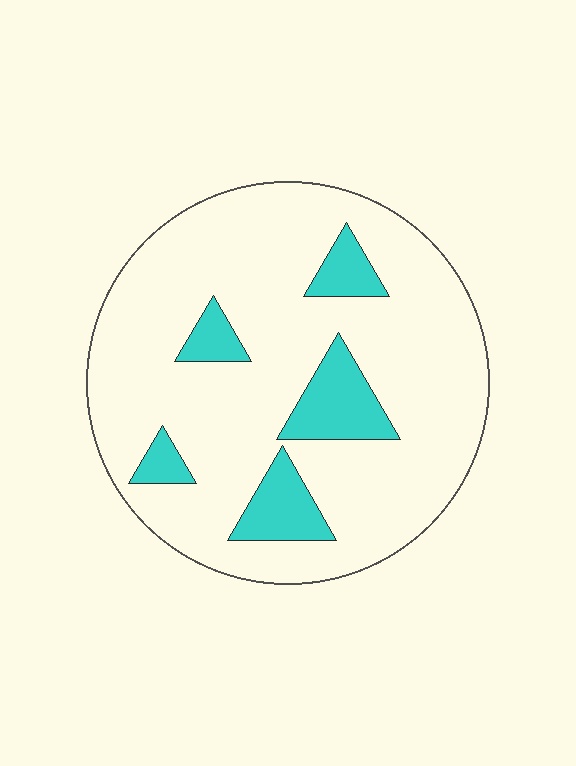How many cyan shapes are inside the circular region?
5.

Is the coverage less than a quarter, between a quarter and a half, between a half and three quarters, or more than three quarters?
Less than a quarter.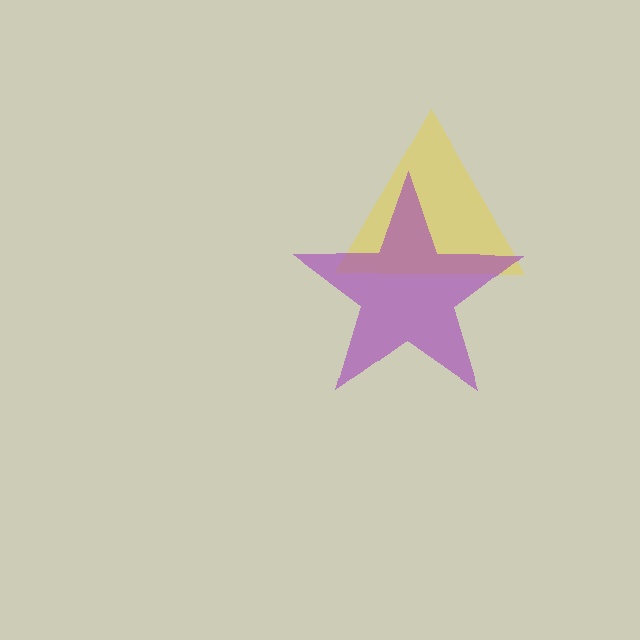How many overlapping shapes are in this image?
There are 2 overlapping shapes in the image.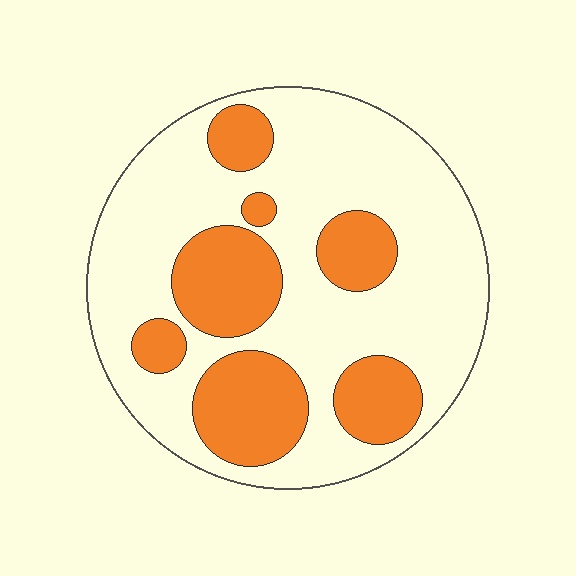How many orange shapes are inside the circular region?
7.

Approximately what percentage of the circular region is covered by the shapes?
Approximately 30%.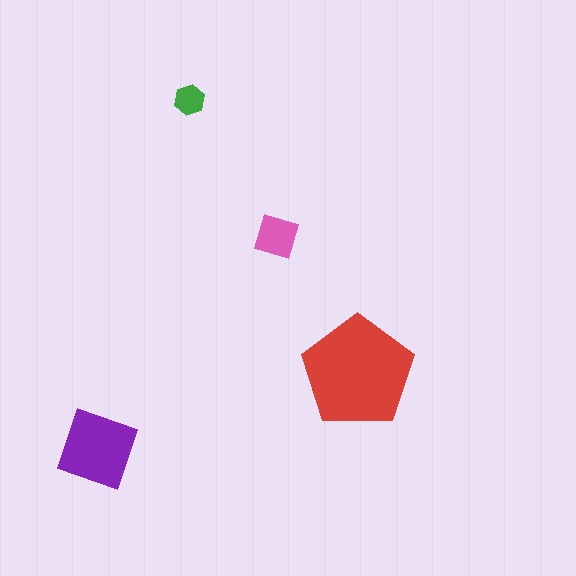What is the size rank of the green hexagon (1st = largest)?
4th.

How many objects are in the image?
There are 4 objects in the image.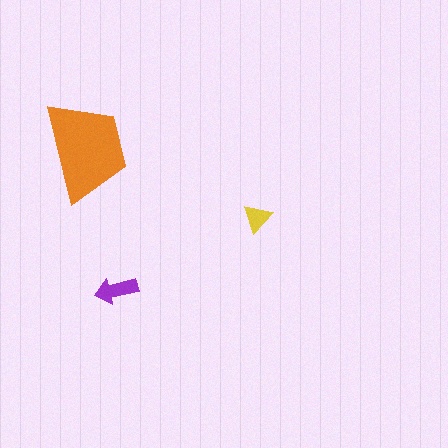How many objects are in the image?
There are 3 objects in the image.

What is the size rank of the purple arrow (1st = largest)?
2nd.